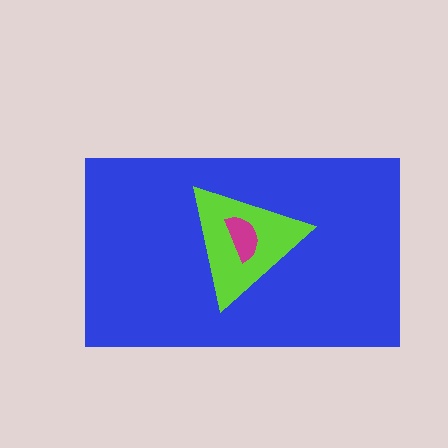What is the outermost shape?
The blue rectangle.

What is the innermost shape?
The magenta semicircle.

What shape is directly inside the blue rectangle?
The lime triangle.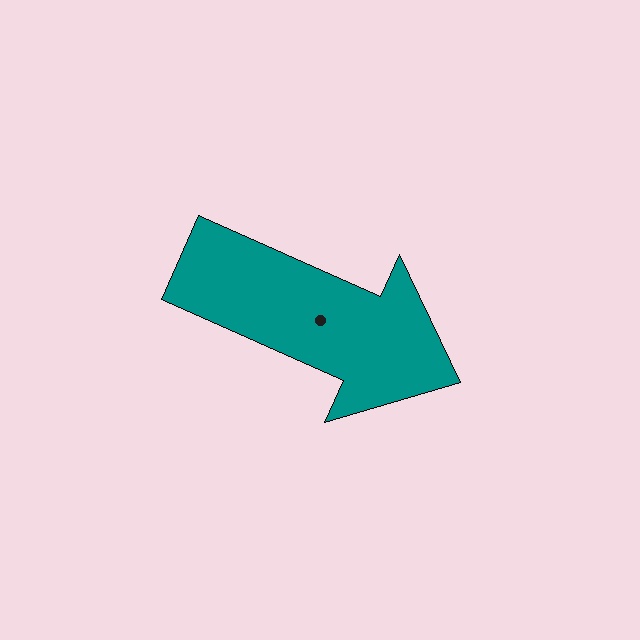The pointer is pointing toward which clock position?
Roughly 4 o'clock.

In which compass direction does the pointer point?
Southeast.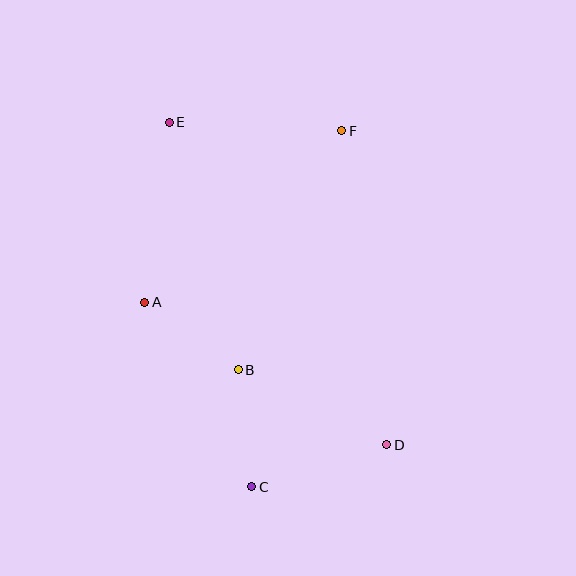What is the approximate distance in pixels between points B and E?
The distance between B and E is approximately 257 pixels.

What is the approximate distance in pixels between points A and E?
The distance between A and E is approximately 182 pixels.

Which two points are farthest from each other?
Points D and E are farthest from each other.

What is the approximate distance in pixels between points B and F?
The distance between B and F is approximately 261 pixels.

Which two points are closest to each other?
Points A and B are closest to each other.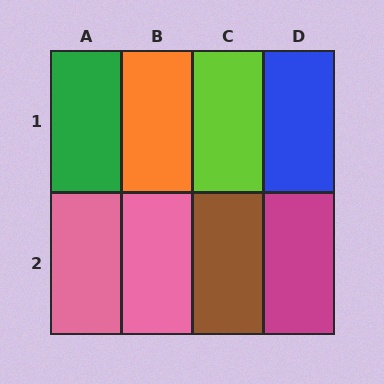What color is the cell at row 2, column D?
Magenta.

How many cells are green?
1 cell is green.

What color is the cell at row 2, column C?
Brown.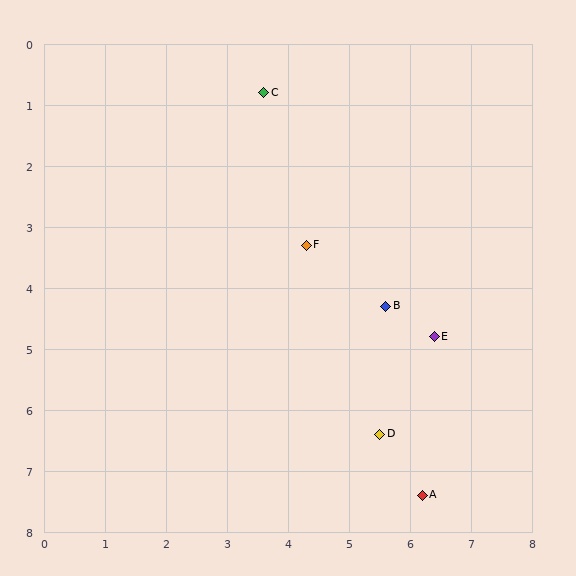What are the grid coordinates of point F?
Point F is at approximately (4.3, 3.3).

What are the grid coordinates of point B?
Point B is at approximately (5.6, 4.3).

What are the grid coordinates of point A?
Point A is at approximately (6.2, 7.4).